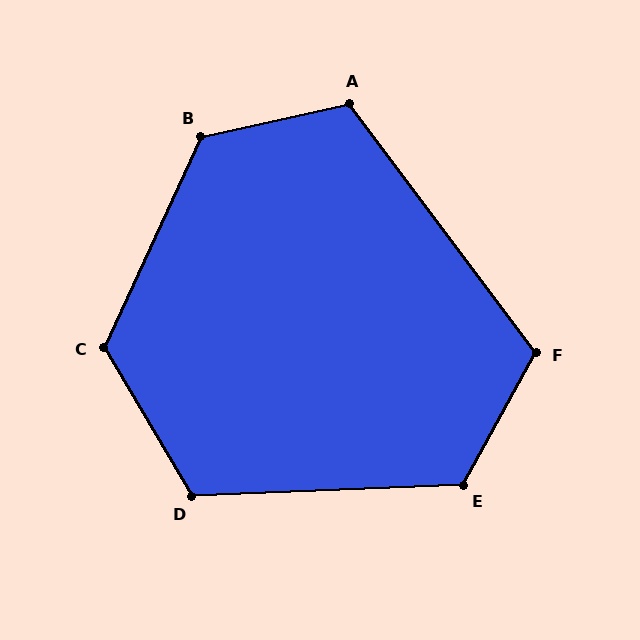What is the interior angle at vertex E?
Approximately 121 degrees (obtuse).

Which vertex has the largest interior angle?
B, at approximately 128 degrees.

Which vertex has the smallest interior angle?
A, at approximately 114 degrees.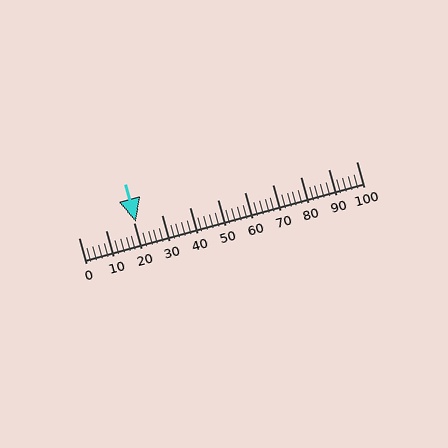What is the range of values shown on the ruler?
The ruler shows values from 0 to 100.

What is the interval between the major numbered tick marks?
The major tick marks are spaced 10 units apart.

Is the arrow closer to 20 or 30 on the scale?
The arrow is closer to 20.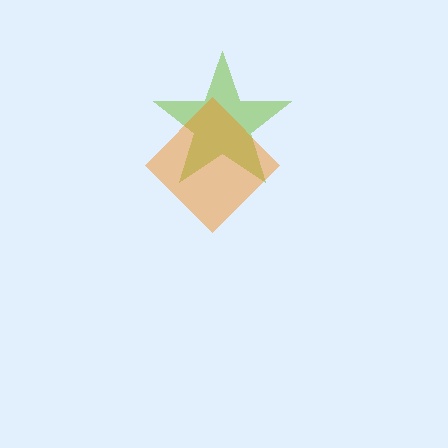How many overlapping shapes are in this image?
There are 2 overlapping shapes in the image.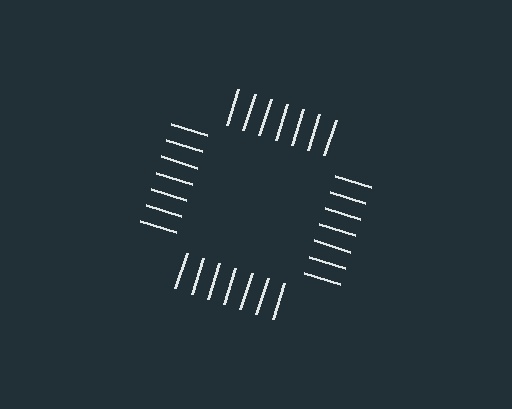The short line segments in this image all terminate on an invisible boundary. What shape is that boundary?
An illusory square — the line segments terminate on its edges but no continuous stroke is drawn.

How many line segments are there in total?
28 — 7 along each of the 4 edges.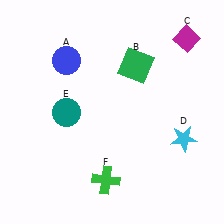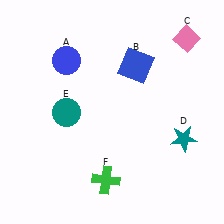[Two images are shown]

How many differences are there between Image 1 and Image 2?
There are 3 differences between the two images.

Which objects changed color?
B changed from green to blue. C changed from magenta to pink. D changed from cyan to teal.